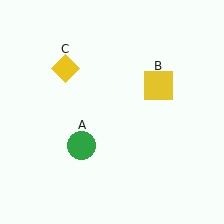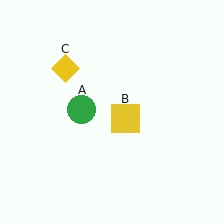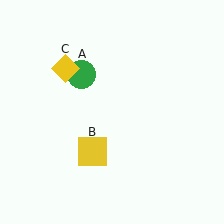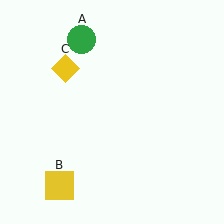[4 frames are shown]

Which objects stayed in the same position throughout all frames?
Yellow diamond (object C) remained stationary.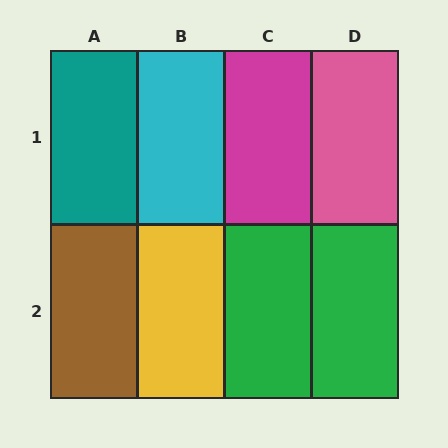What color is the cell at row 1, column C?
Magenta.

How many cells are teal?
1 cell is teal.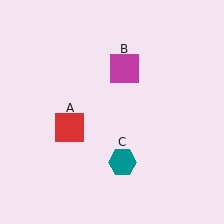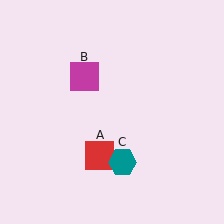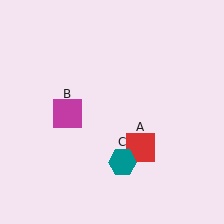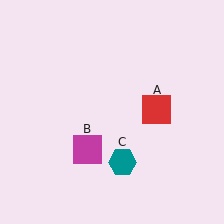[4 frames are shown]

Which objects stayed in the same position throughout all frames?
Teal hexagon (object C) remained stationary.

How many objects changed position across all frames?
2 objects changed position: red square (object A), magenta square (object B).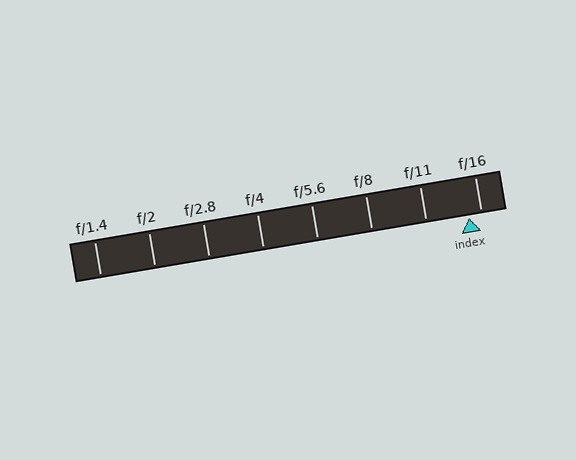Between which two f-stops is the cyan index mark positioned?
The index mark is between f/11 and f/16.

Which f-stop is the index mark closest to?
The index mark is closest to f/16.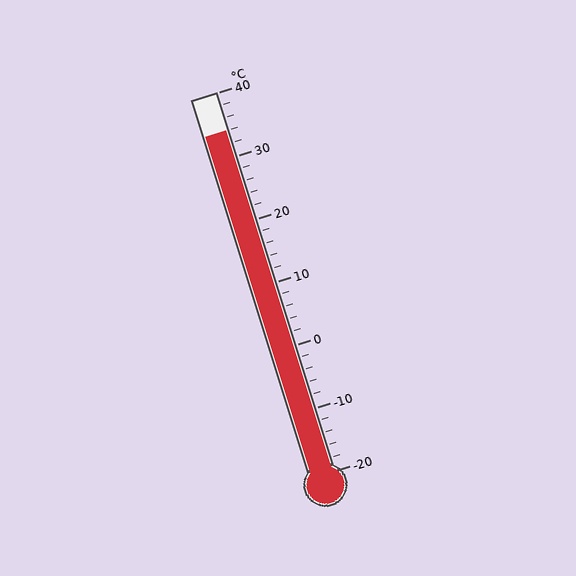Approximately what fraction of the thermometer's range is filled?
The thermometer is filled to approximately 90% of its range.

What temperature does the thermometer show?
The thermometer shows approximately 34°C.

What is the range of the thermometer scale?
The thermometer scale ranges from -20°C to 40°C.